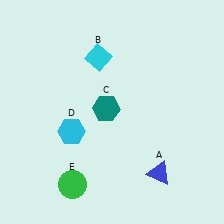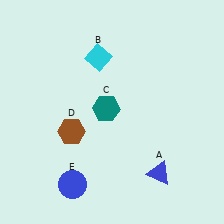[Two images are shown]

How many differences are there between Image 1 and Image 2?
There are 2 differences between the two images.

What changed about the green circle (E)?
In Image 1, E is green. In Image 2, it changed to blue.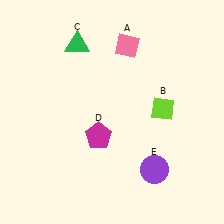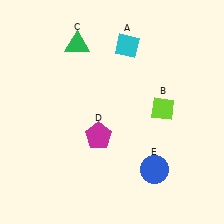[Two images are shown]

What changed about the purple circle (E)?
In Image 1, E is purple. In Image 2, it changed to blue.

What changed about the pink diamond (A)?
In Image 1, A is pink. In Image 2, it changed to cyan.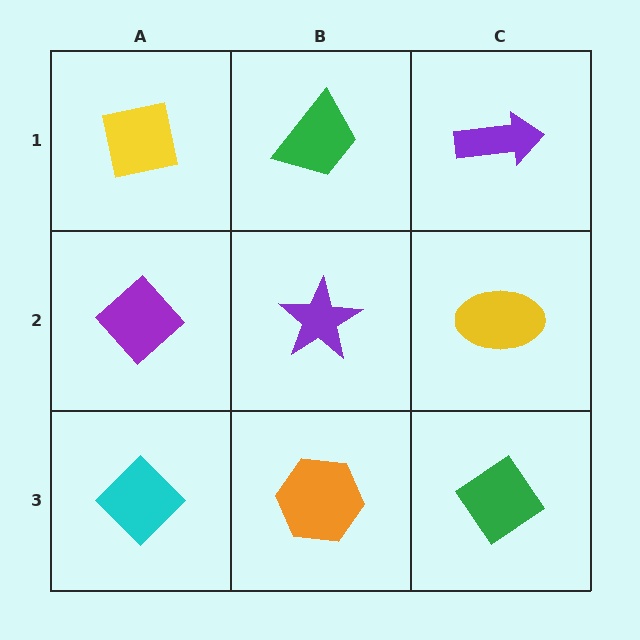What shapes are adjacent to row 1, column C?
A yellow ellipse (row 2, column C), a green trapezoid (row 1, column B).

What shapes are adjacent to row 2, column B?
A green trapezoid (row 1, column B), an orange hexagon (row 3, column B), a purple diamond (row 2, column A), a yellow ellipse (row 2, column C).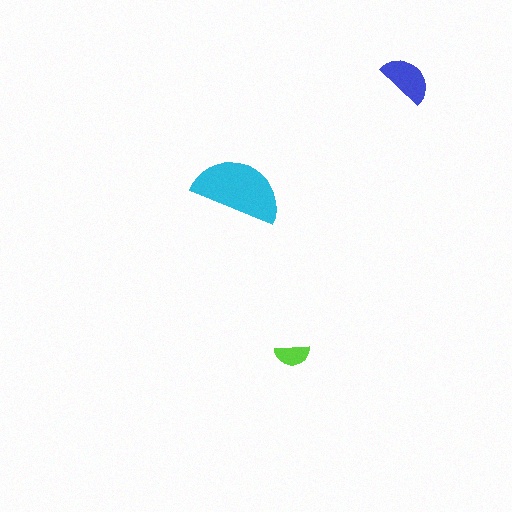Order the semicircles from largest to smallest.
the cyan one, the blue one, the lime one.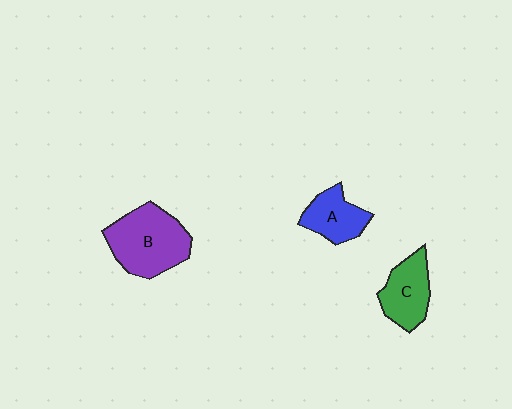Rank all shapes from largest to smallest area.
From largest to smallest: B (purple), C (green), A (blue).